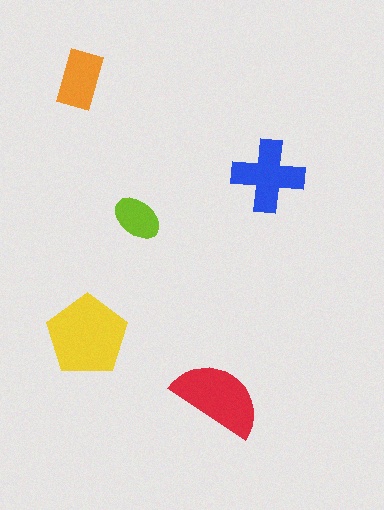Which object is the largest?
The yellow pentagon.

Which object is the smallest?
The lime ellipse.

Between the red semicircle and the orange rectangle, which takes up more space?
The red semicircle.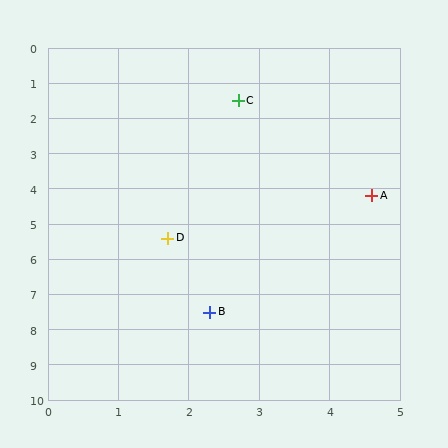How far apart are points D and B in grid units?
Points D and B are about 2.2 grid units apart.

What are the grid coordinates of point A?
Point A is at approximately (4.6, 4.2).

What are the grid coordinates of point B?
Point B is at approximately (2.3, 7.5).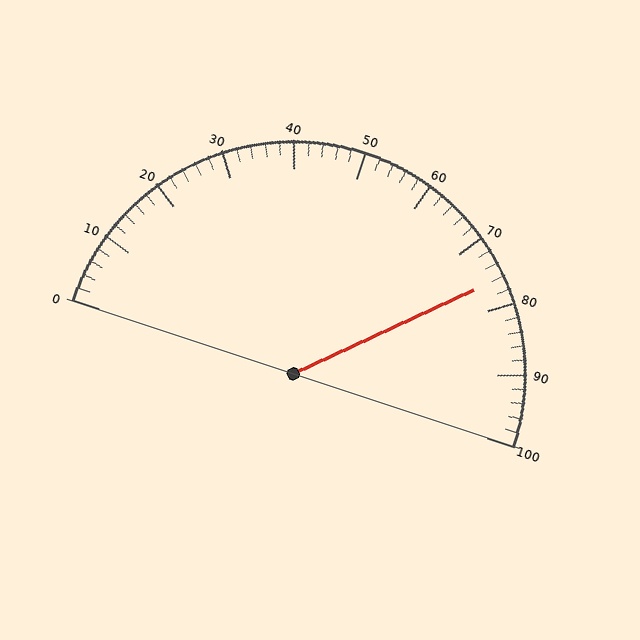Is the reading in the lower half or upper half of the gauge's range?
The reading is in the upper half of the range (0 to 100).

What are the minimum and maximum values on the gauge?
The gauge ranges from 0 to 100.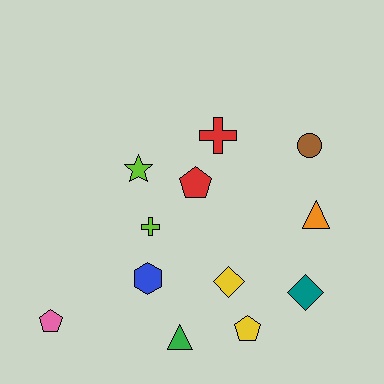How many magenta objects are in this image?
There are no magenta objects.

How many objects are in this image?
There are 12 objects.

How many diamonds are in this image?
There are 2 diamonds.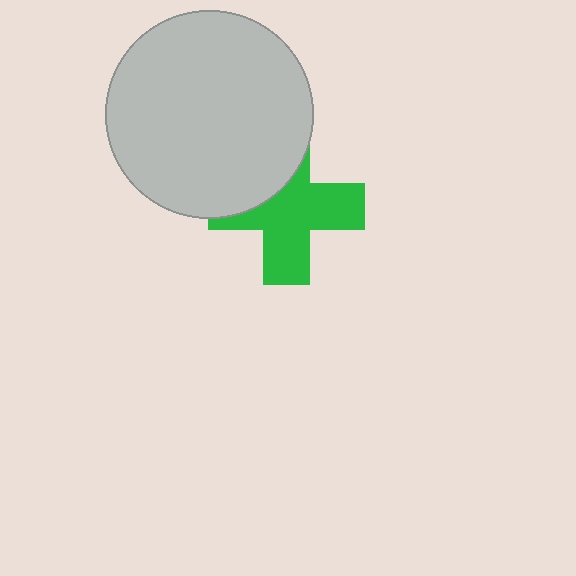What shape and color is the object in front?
The object in front is a light gray circle.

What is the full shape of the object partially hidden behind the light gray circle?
The partially hidden object is a green cross.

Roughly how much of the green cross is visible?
Most of it is visible (roughly 66%).